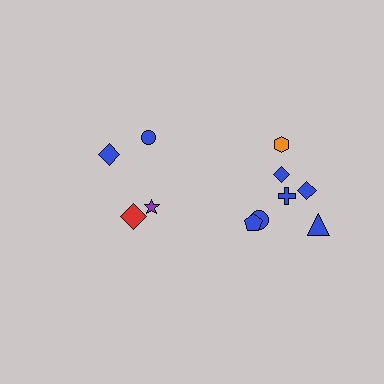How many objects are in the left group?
There are 4 objects.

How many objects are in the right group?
There are 7 objects.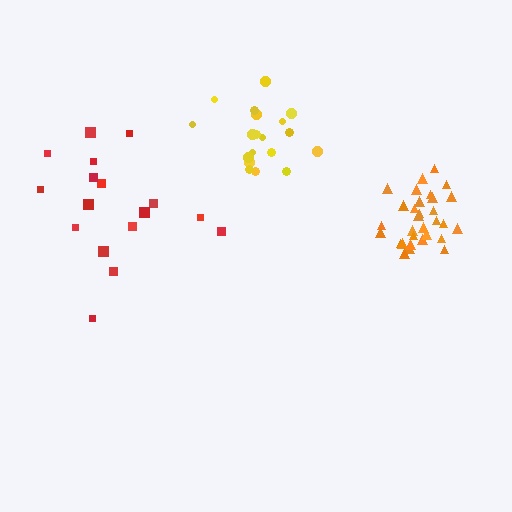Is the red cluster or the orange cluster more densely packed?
Orange.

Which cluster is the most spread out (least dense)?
Red.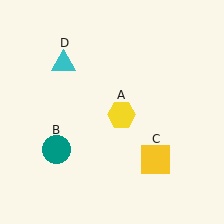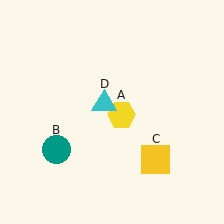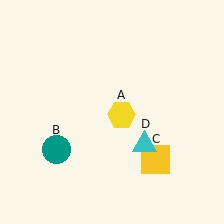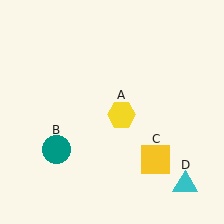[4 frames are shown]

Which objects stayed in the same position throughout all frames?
Yellow hexagon (object A) and teal circle (object B) and yellow square (object C) remained stationary.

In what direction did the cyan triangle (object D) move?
The cyan triangle (object D) moved down and to the right.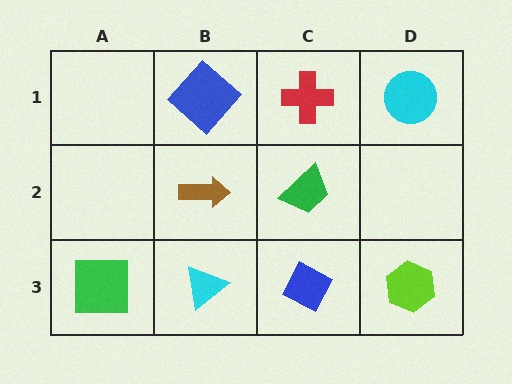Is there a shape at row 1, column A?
No, that cell is empty.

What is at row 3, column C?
A blue diamond.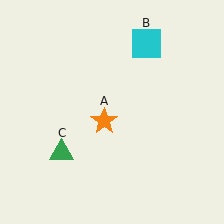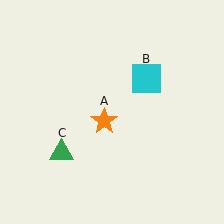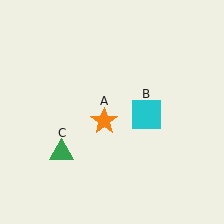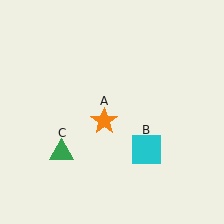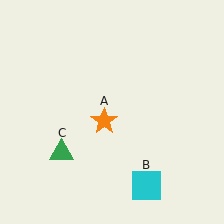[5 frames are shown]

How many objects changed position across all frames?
1 object changed position: cyan square (object B).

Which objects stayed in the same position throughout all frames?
Orange star (object A) and green triangle (object C) remained stationary.